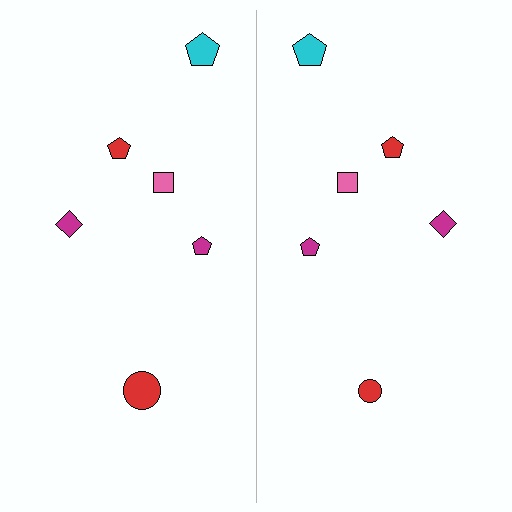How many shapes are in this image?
There are 12 shapes in this image.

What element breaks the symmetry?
The red circle on the right side has a different size than its mirror counterpart.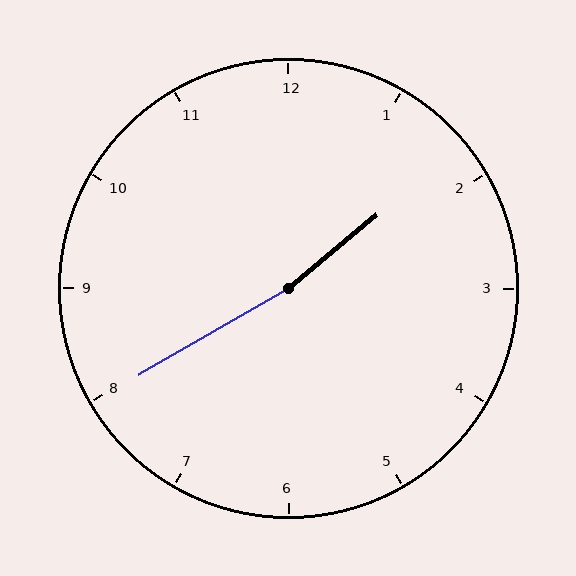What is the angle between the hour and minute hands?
Approximately 170 degrees.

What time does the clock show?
1:40.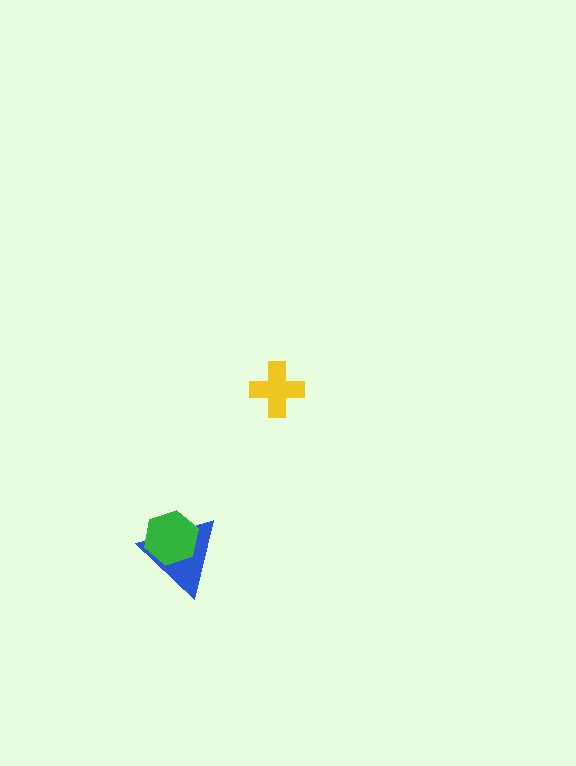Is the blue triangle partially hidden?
Yes, it is partially covered by another shape.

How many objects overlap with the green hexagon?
1 object overlaps with the green hexagon.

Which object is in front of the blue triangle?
The green hexagon is in front of the blue triangle.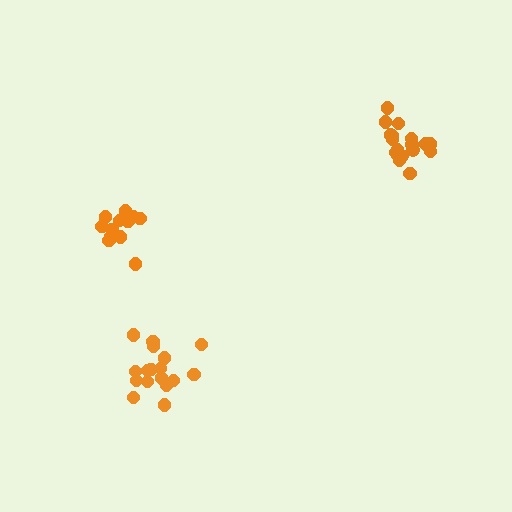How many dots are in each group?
Group 1: 14 dots, Group 2: 18 dots, Group 3: 17 dots (49 total).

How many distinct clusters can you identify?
There are 3 distinct clusters.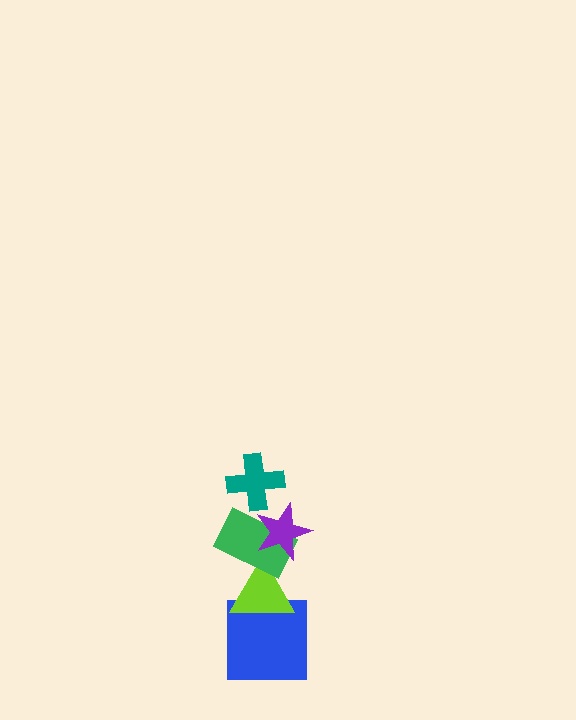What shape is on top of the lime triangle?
The green rectangle is on top of the lime triangle.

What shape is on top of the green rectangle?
The purple star is on top of the green rectangle.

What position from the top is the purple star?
The purple star is 2nd from the top.